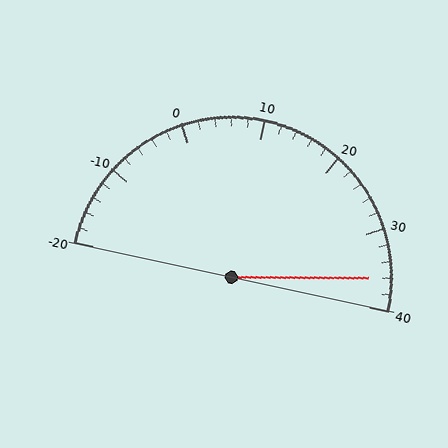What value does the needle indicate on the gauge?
The needle indicates approximately 36.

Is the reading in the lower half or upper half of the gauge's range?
The reading is in the upper half of the range (-20 to 40).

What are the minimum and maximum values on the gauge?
The gauge ranges from -20 to 40.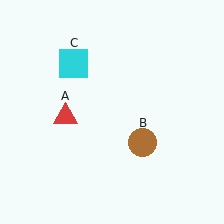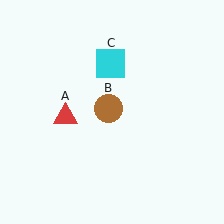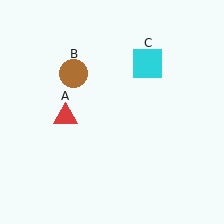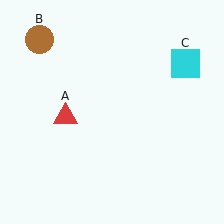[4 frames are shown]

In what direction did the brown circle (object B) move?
The brown circle (object B) moved up and to the left.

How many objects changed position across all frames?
2 objects changed position: brown circle (object B), cyan square (object C).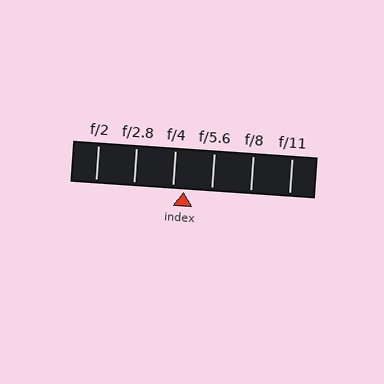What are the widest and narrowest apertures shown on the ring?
The widest aperture shown is f/2 and the narrowest is f/11.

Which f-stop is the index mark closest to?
The index mark is closest to f/4.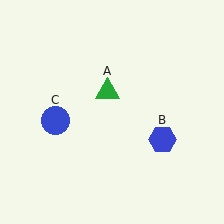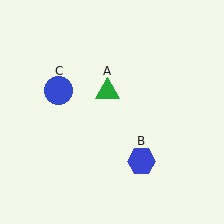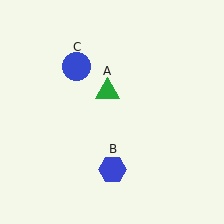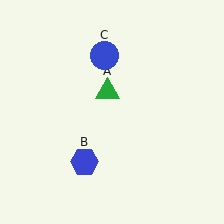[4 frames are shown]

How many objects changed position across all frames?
2 objects changed position: blue hexagon (object B), blue circle (object C).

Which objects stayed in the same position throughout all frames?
Green triangle (object A) remained stationary.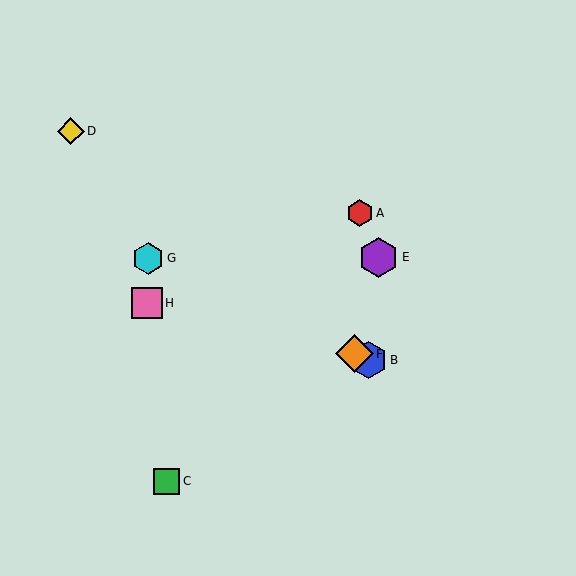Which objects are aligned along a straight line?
Objects B, F, G are aligned along a straight line.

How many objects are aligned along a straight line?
3 objects (B, F, G) are aligned along a straight line.